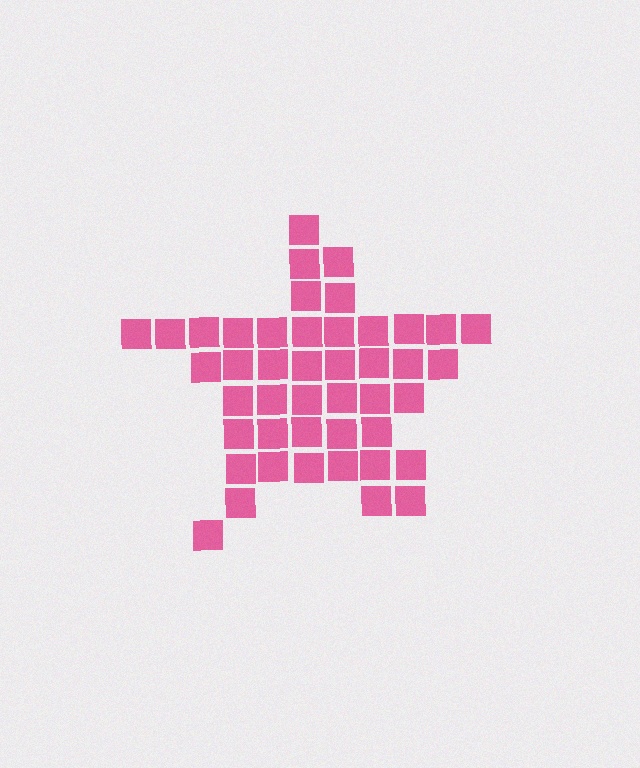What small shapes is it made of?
It is made of small squares.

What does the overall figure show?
The overall figure shows a star.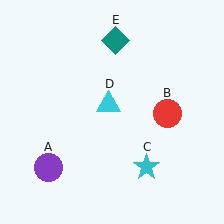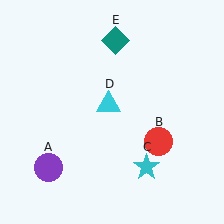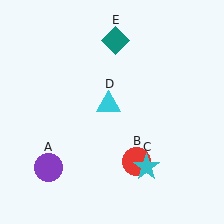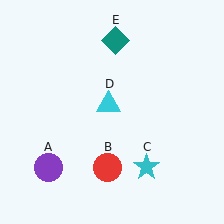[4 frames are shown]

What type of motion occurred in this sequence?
The red circle (object B) rotated clockwise around the center of the scene.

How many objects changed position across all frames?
1 object changed position: red circle (object B).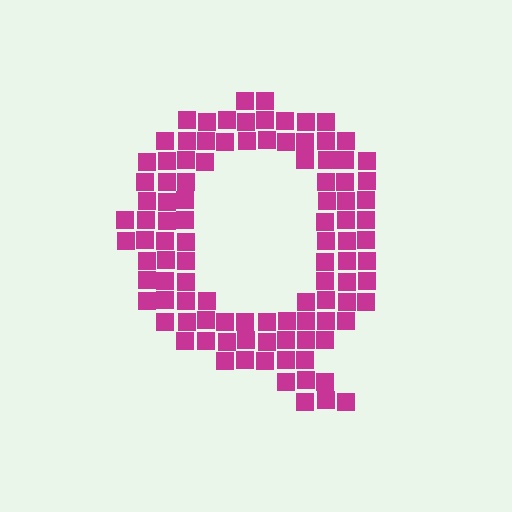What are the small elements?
The small elements are squares.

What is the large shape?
The large shape is the letter Q.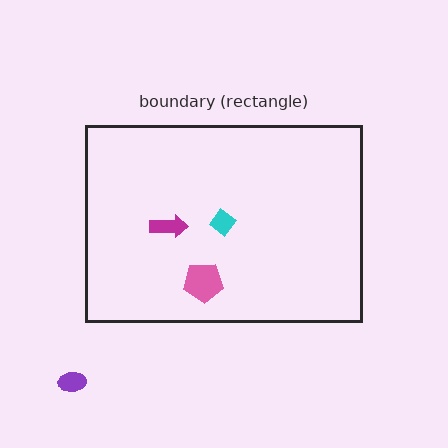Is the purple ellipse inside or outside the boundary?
Outside.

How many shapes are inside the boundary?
3 inside, 1 outside.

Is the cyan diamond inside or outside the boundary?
Inside.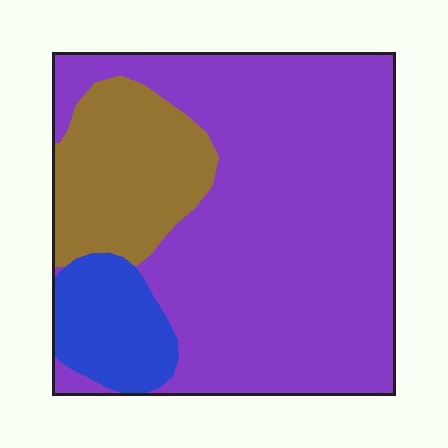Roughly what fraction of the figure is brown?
Brown takes up about one fifth (1/5) of the figure.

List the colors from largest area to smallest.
From largest to smallest: purple, brown, blue.